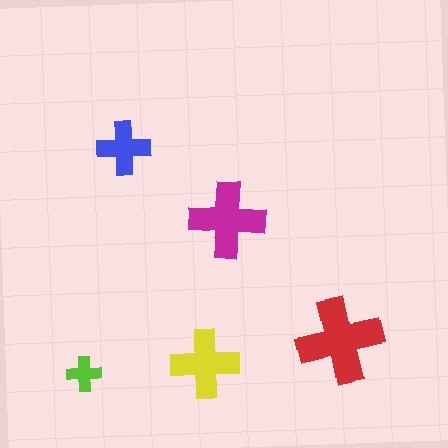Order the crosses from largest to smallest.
the red one, the magenta one, the yellow one, the blue one, the lime one.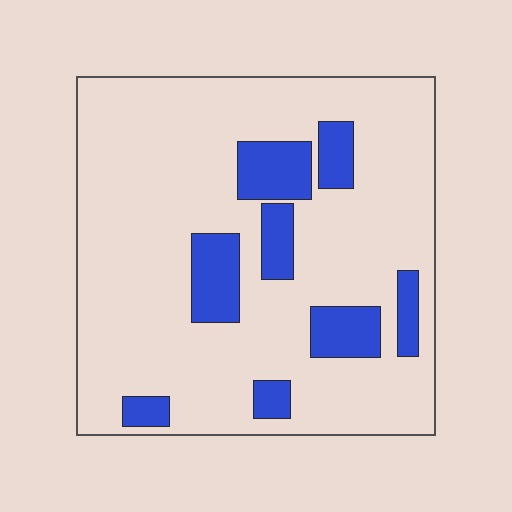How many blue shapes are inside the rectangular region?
8.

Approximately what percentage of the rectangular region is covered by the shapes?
Approximately 15%.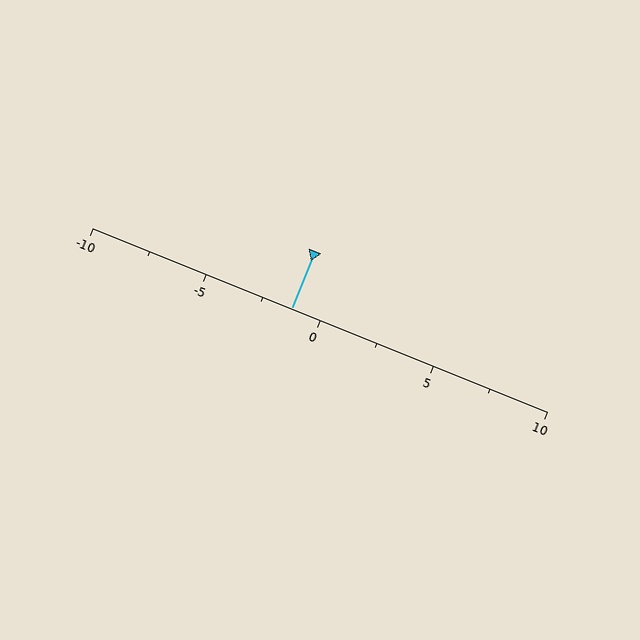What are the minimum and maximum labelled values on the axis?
The axis runs from -10 to 10.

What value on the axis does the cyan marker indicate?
The marker indicates approximately -1.2.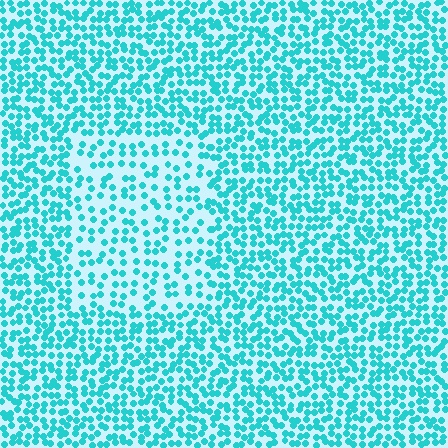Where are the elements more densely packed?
The elements are more densely packed outside the rectangle boundary.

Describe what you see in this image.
The image contains small cyan elements arranged at two different densities. A rectangle-shaped region is visible where the elements are less densely packed than the surrounding area.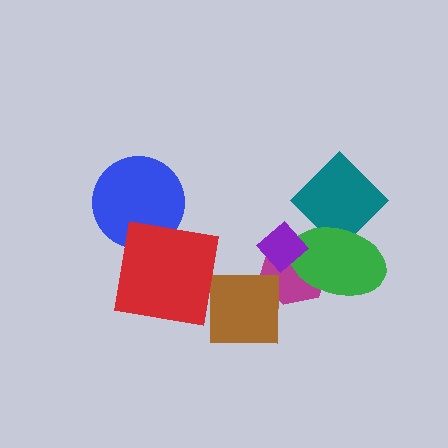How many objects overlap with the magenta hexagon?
2 objects overlap with the magenta hexagon.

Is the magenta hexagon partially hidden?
Yes, it is partially covered by another shape.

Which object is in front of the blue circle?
The red square is in front of the blue circle.